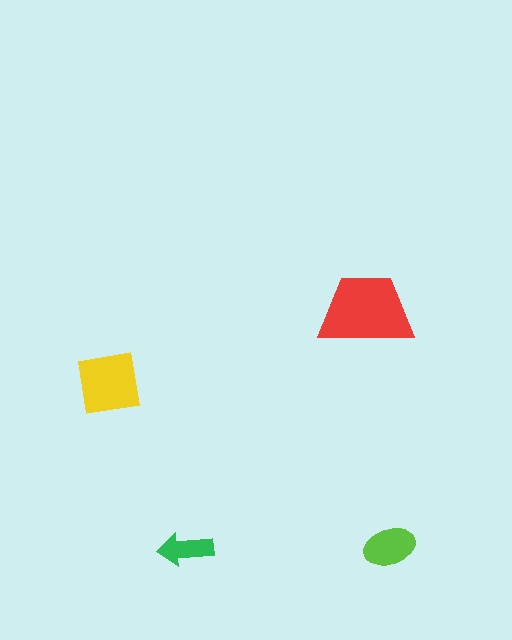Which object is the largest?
The red trapezoid.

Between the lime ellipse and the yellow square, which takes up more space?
The yellow square.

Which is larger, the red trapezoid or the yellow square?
The red trapezoid.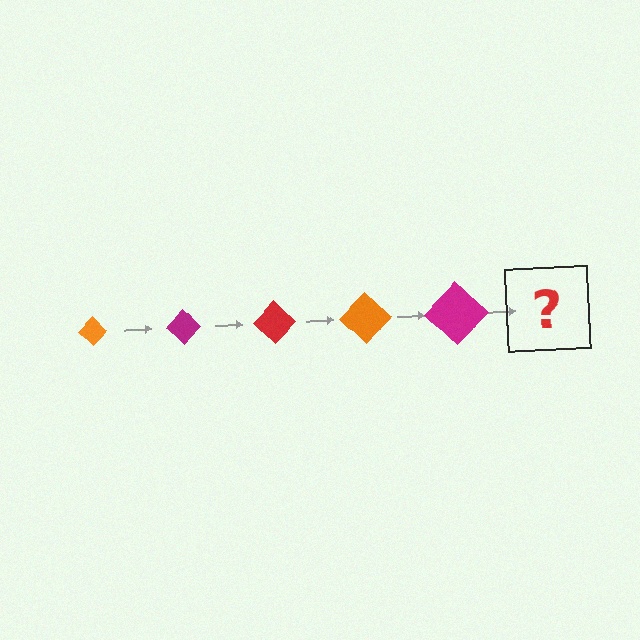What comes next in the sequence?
The next element should be a red diamond, larger than the previous one.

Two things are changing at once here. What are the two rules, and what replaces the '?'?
The two rules are that the diamond grows larger each step and the color cycles through orange, magenta, and red. The '?' should be a red diamond, larger than the previous one.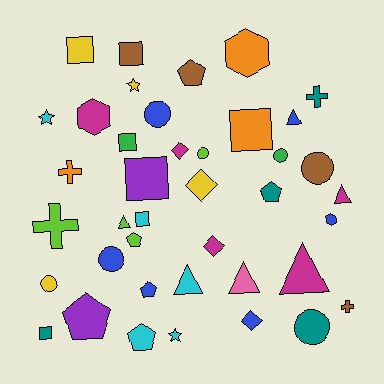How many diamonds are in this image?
There are 4 diamonds.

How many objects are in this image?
There are 40 objects.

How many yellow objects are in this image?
There are 4 yellow objects.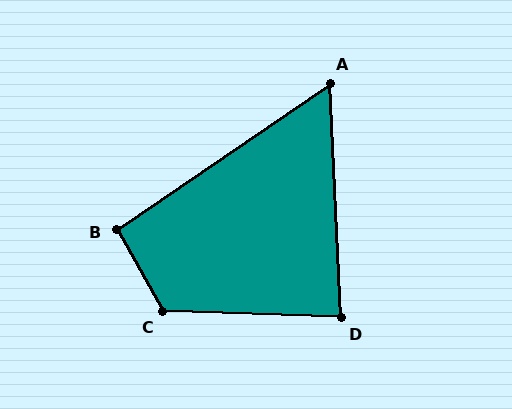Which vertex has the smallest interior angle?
A, at approximately 59 degrees.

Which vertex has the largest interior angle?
C, at approximately 121 degrees.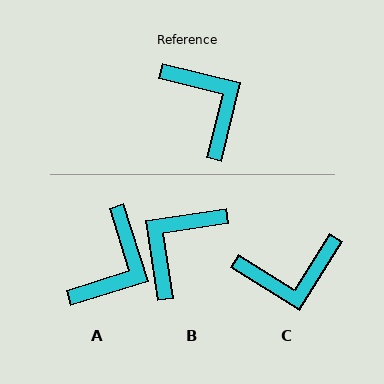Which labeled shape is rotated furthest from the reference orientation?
B, about 112 degrees away.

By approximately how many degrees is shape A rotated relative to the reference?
Approximately 59 degrees clockwise.